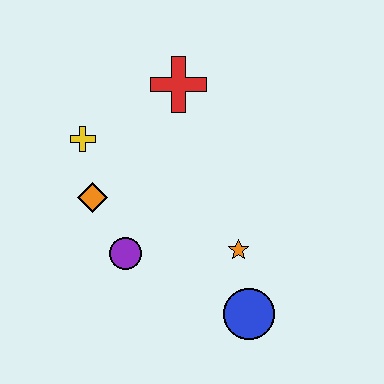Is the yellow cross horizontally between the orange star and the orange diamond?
No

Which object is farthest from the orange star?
The yellow cross is farthest from the orange star.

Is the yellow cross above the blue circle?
Yes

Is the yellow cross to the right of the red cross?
No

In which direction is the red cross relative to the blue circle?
The red cross is above the blue circle.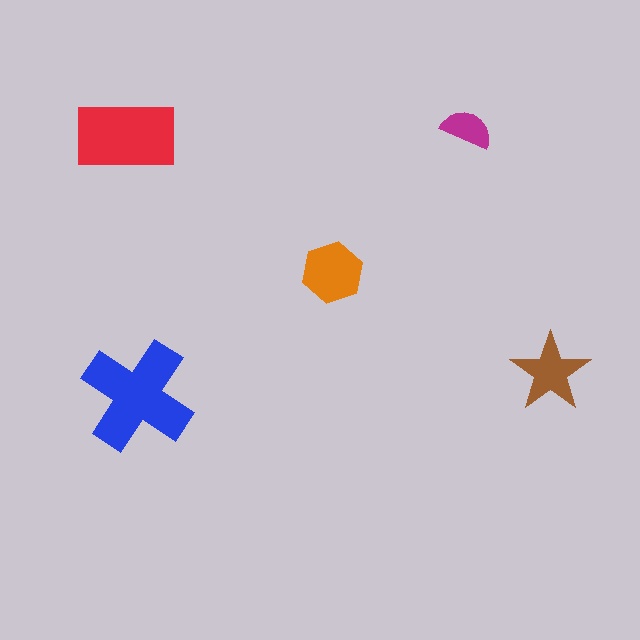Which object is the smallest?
The magenta semicircle.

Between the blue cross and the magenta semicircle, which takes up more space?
The blue cross.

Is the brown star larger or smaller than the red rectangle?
Smaller.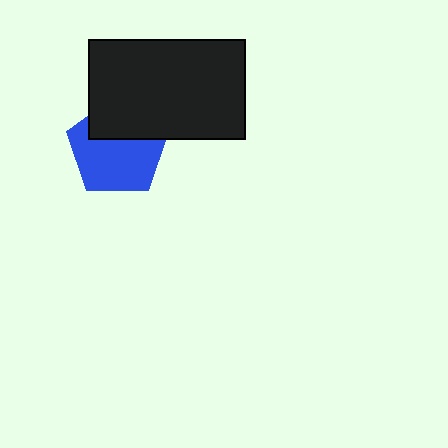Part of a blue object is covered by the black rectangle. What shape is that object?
It is a pentagon.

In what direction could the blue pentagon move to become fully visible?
The blue pentagon could move down. That would shift it out from behind the black rectangle entirely.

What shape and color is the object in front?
The object in front is a black rectangle.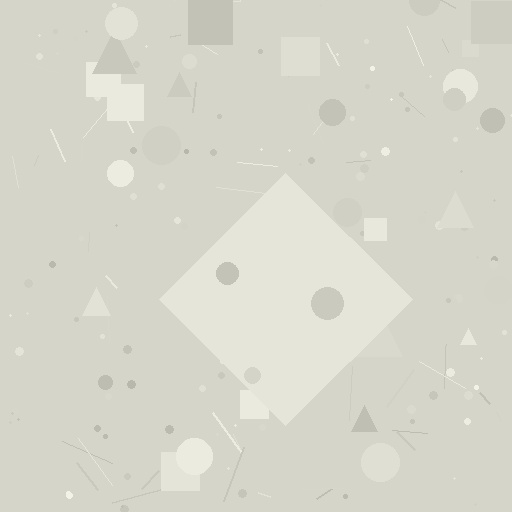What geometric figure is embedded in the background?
A diamond is embedded in the background.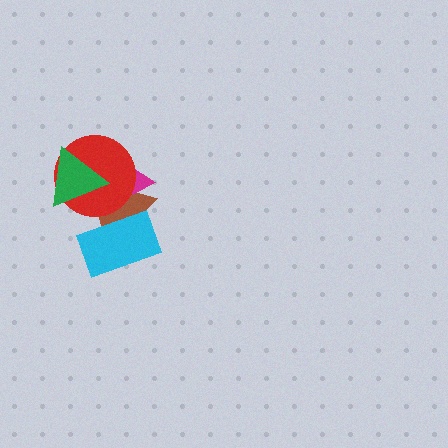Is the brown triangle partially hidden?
Yes, it is partially covered by another shape.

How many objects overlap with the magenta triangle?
3 objects overlap with the magenta triangle.